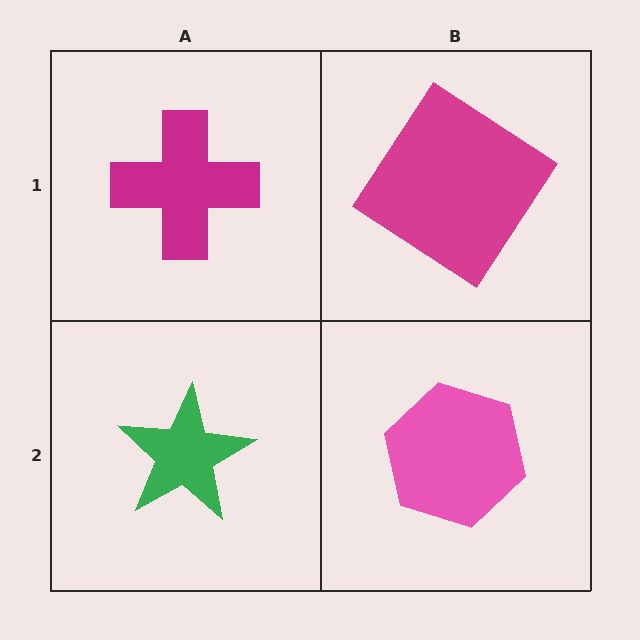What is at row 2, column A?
A green star.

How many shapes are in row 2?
2 shapes.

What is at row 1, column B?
A magenta diamond.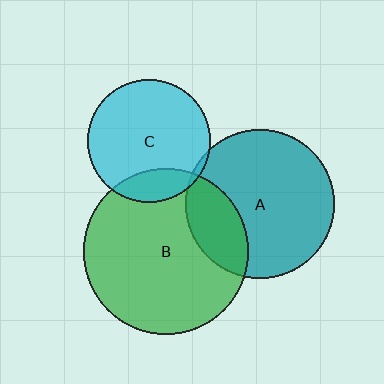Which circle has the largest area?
Circle B (green).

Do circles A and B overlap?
Yes.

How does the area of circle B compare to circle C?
Approximately 1.8 times.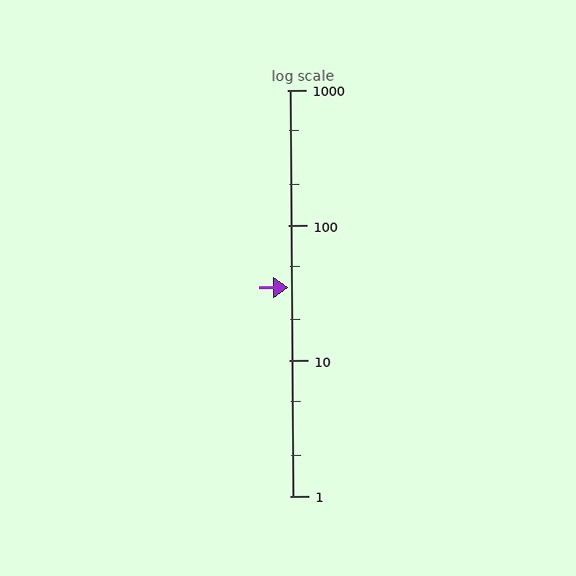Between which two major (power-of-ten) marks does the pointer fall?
The pointer is between 10 and 100.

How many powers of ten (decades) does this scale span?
The scale spans 3 decades, from 1 to 1000.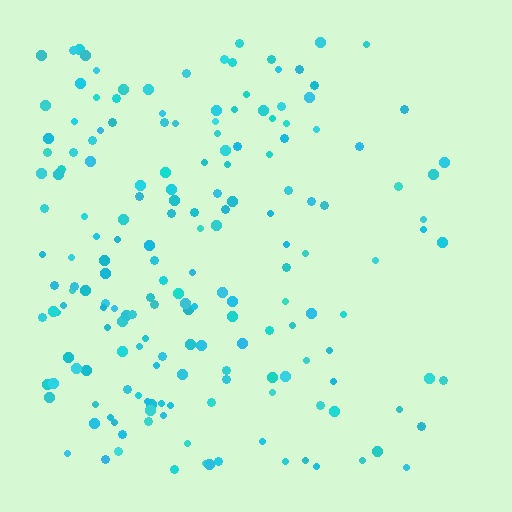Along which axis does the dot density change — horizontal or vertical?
Horizontal.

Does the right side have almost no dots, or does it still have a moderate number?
Still a moderate number, just noticeably fewer than the left.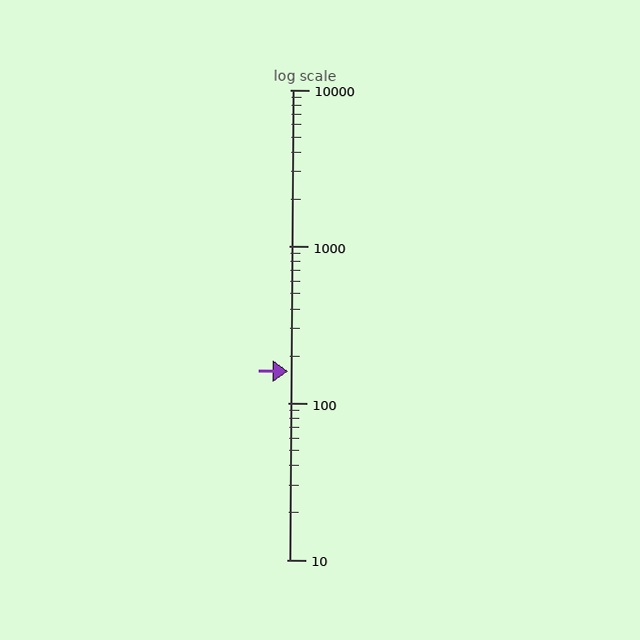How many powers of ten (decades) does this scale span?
The scale spans 3 decades, from 10 to 10000.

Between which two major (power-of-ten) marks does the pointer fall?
The pointer is between 100 and 1000.